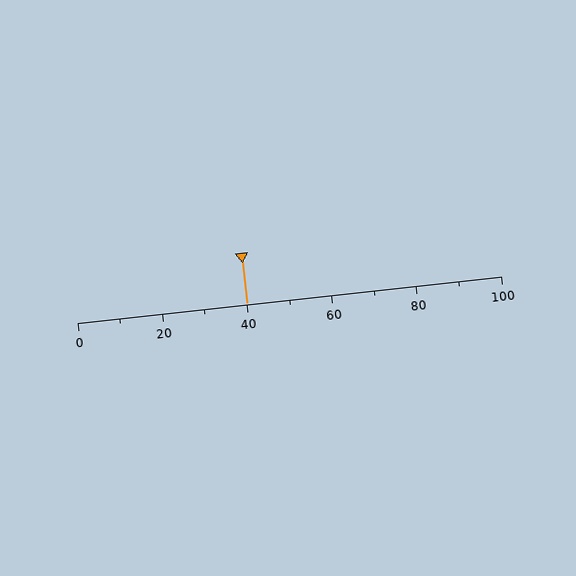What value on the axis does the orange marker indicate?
The marker indicates approximately 40.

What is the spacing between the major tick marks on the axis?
The major ticks are spaced 20 apart.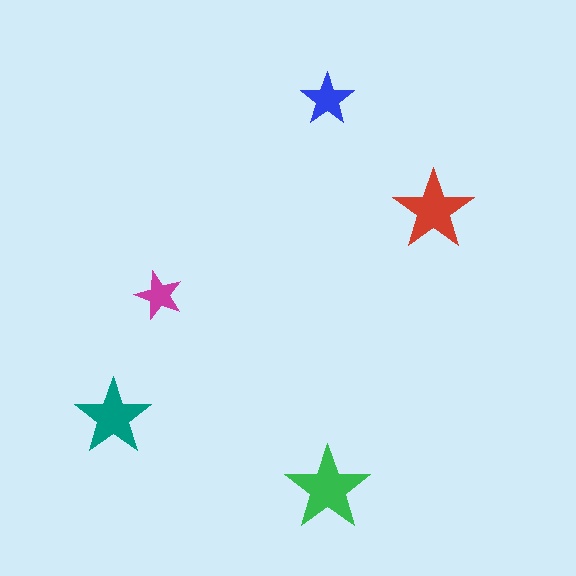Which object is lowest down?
The green star is bottommost.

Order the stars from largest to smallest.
the green one, the red one, the teal one, the blue one, the magenta one.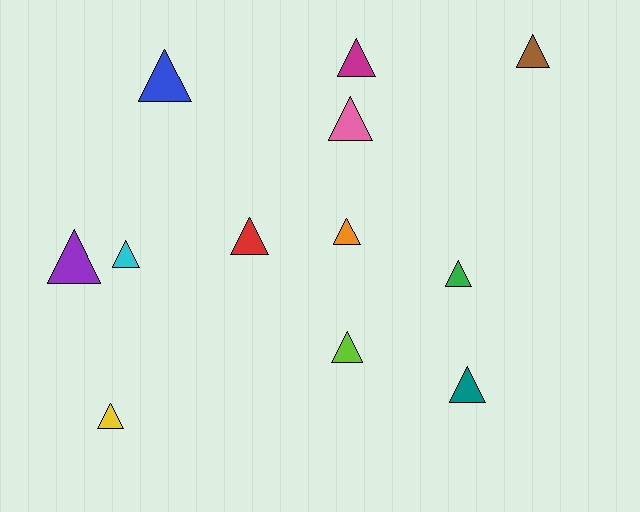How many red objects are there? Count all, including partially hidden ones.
There is 1 red object.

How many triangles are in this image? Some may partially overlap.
There are 12 triangles.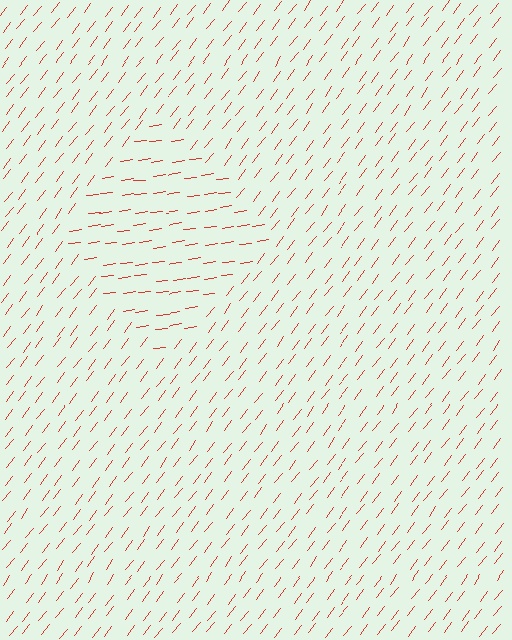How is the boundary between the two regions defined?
The boundary is defined purely by a change in line orientation (approximately 45 degrees difference). All lines are the same color and thickness.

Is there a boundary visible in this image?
Yes, there is a texture boundary formed by a change in line orientation.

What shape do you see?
I see a diamond.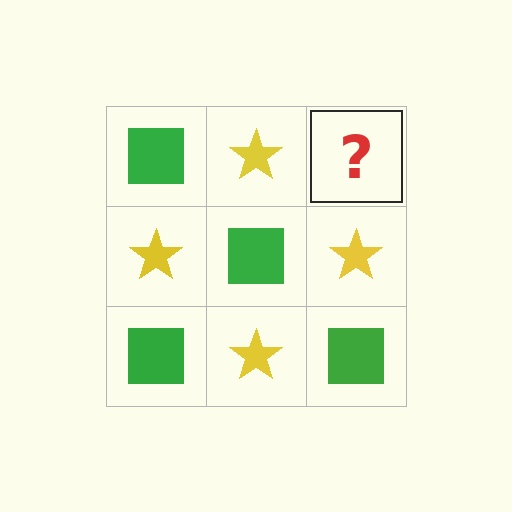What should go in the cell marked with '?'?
The missing cell should contain a green square.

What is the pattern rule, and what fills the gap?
The rule is that it alternates green square and yellow star in a checkerboard pattern. The gap should be filled with a green square.